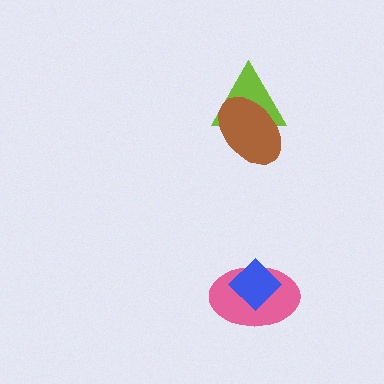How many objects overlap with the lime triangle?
1 object overlaps with the lime triangle.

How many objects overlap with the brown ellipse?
1 object overlaps with the brown ellipse.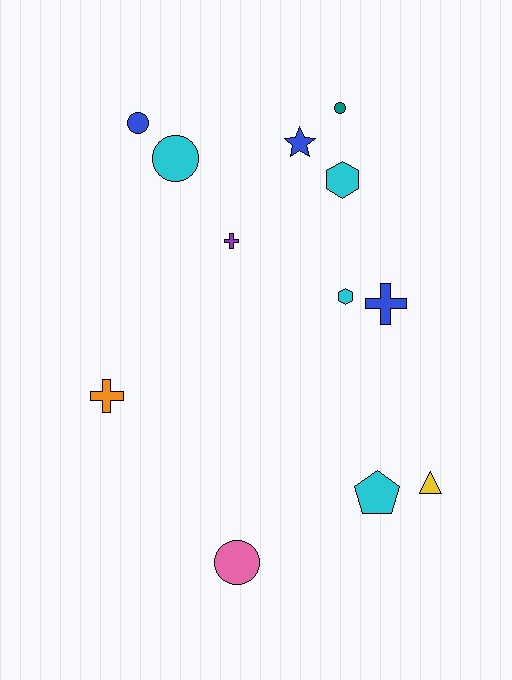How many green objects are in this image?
There are no green objects.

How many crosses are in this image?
There are 3 crosses.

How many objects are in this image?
There are 12 objects.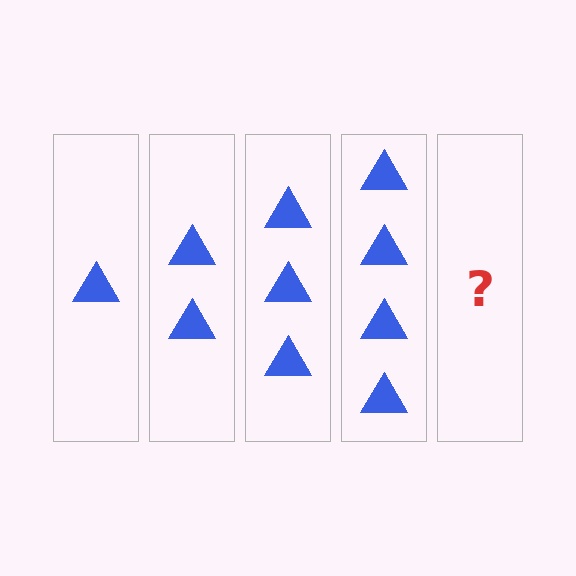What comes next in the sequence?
The next element should be 5 triangles.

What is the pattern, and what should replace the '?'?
The pattern is that each step adds one more triangle. The '?' should be 5 triangles.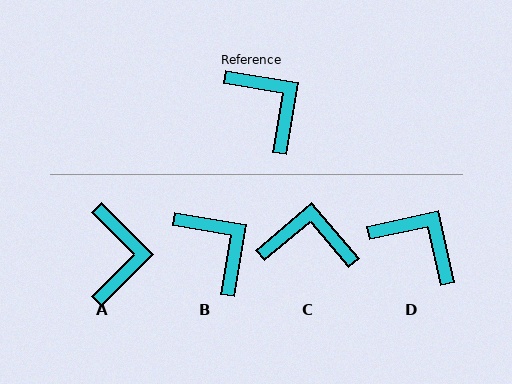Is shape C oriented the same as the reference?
No, it is off by about 50 degrees.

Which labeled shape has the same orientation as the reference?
B.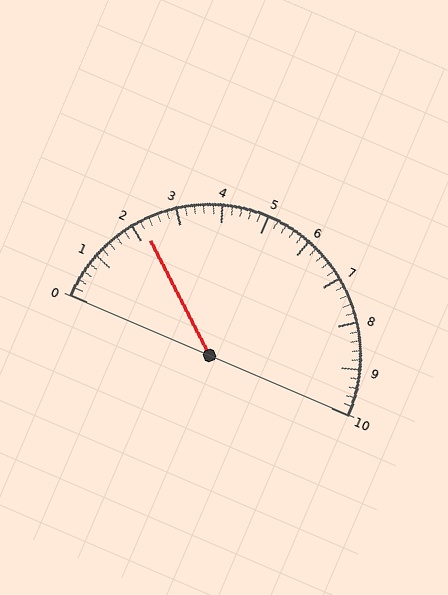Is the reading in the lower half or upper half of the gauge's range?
The reading is in the lower half of the range (0 to 10).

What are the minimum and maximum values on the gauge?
The gauge ranges from 0 to 10.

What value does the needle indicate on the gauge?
The needle indicates approximately 2.2.